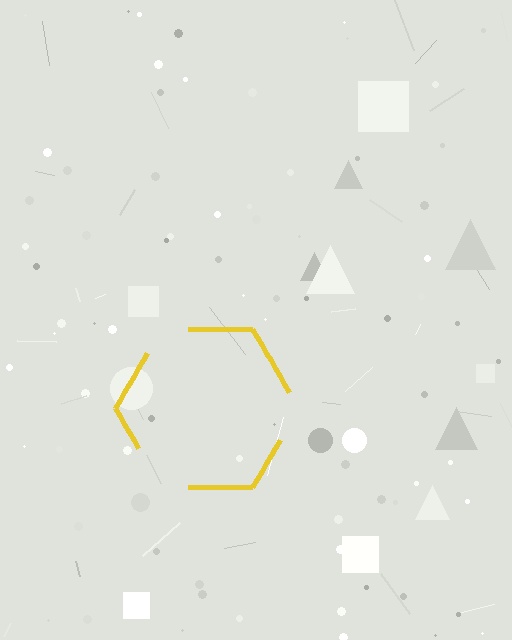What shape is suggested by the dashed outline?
The dashed outline suggests a hexagon.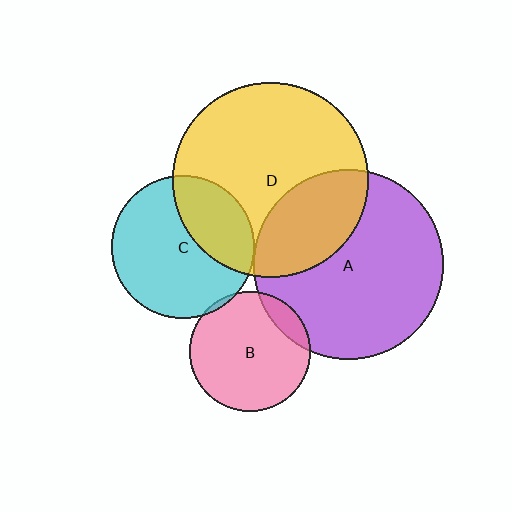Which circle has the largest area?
Circle D (yellow).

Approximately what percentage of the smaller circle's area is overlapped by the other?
Approximately 5%.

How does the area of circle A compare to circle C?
Approximately 1.8 times.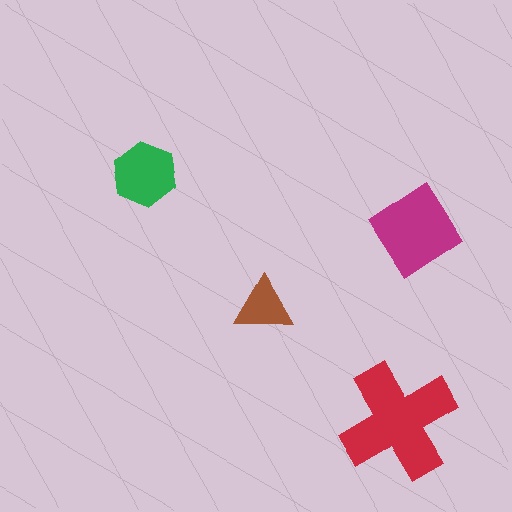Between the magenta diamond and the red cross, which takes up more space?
The red cross.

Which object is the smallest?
The brown triangle.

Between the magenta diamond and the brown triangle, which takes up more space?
The magenta diamond.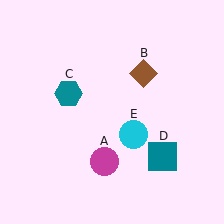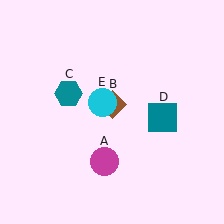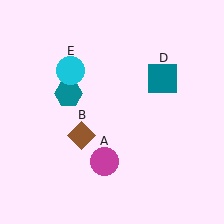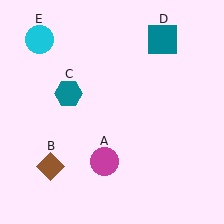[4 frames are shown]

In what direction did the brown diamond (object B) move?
The brown diamond (object B) moved down and to the left.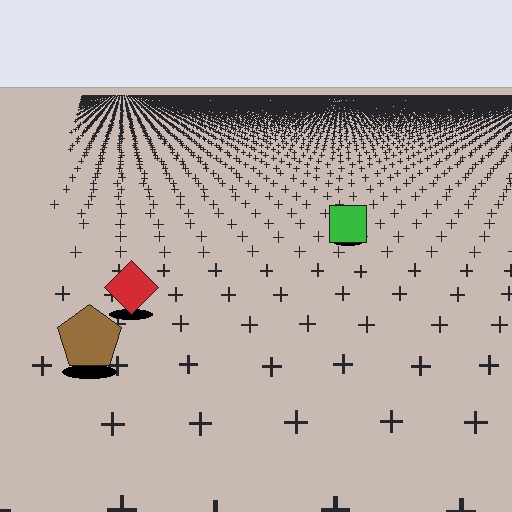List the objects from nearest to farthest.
From nearest to farthest: the brown pentagon, the red diamond, the green square.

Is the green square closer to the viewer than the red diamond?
No. The red diamond is closer — you can tell from the texture gradient: the ground texture is coarser near it.